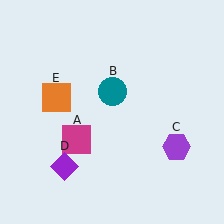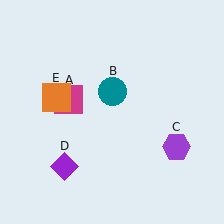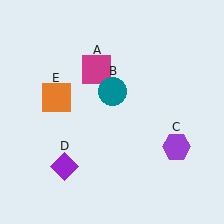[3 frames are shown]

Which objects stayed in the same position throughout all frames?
Teal circle (object B) and purple hexagon (object C) and purple diamond (object D) and orange square (object E) remained stationary.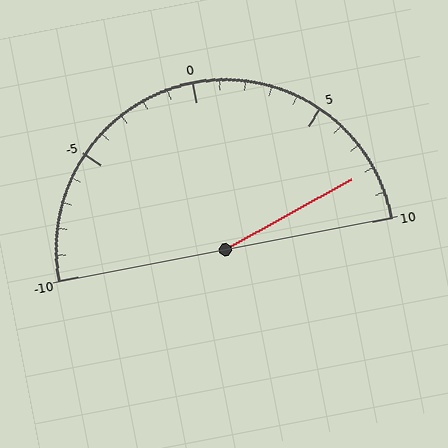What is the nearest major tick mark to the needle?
The nearest major tick mark is 10.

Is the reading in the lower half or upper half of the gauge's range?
The reading is in the upper half of the range (-10 to 10).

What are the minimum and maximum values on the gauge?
The gauge ranges from -10 to 10.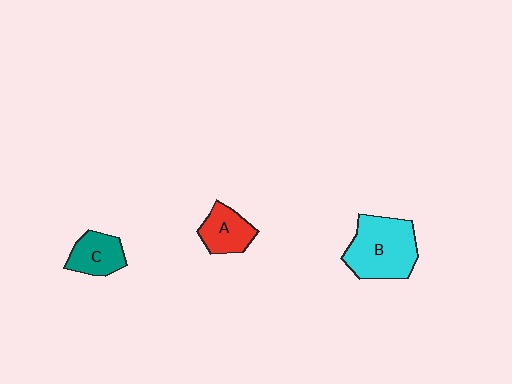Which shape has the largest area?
Shape B (cyan).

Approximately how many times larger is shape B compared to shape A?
Approximately 1.9 times.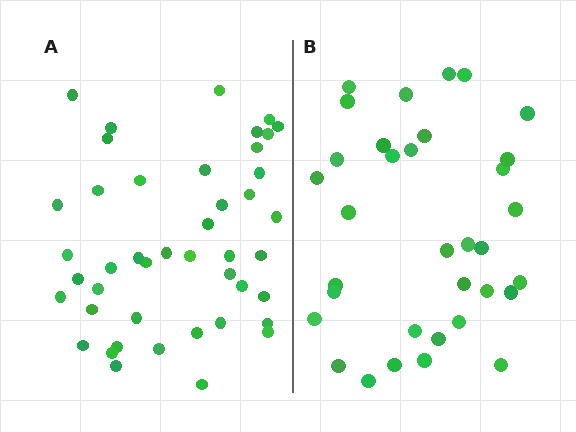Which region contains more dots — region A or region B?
Region A (the left region) has more dots.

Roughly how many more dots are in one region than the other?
Region A has roughly 10 or so more dots than region B.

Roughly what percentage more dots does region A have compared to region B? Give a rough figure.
About 30% more.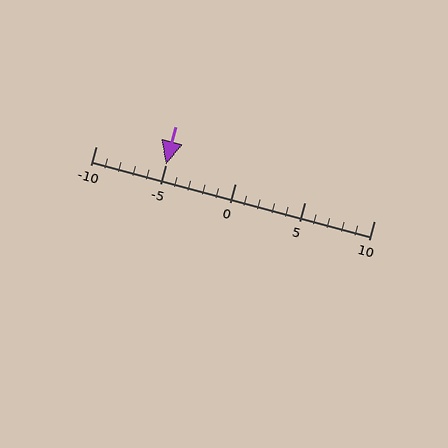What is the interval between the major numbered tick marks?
The major tick marks are spaced 5 units apart.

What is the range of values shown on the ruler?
The ruler shows values from -10 to 10.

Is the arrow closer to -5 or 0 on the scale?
The arrow is closer to -5.